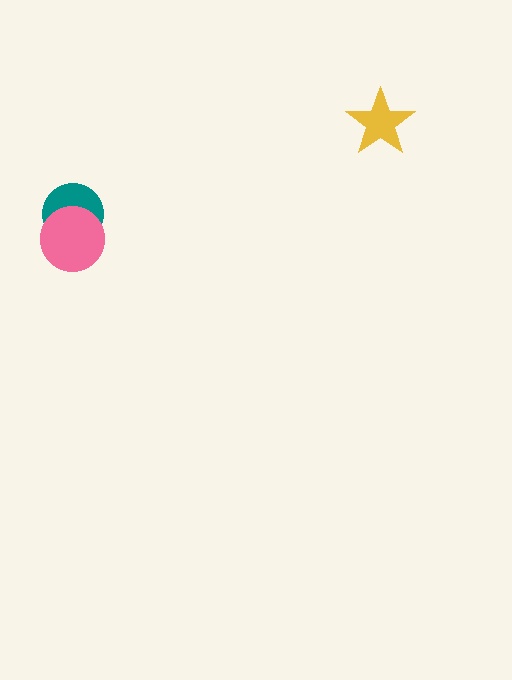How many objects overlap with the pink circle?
1 object overlaps with the pink circle.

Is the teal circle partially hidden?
Yes, it is partially covered by another shape.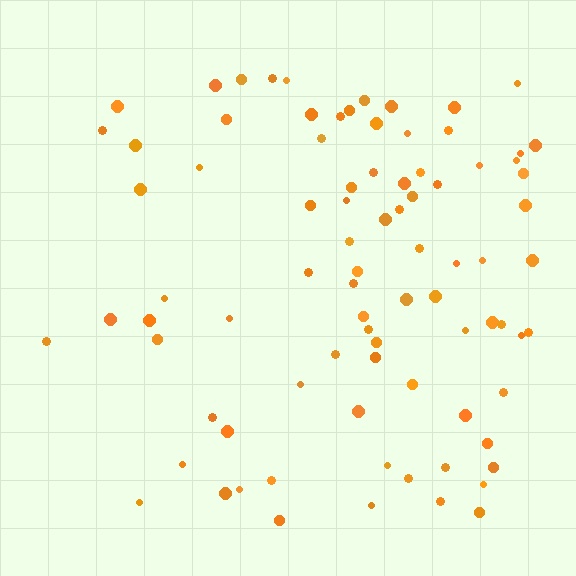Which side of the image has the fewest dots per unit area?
The left.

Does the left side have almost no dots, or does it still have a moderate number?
Still a moderate number, just noticeably fewer than the right.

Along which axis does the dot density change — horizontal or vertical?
Horizontal.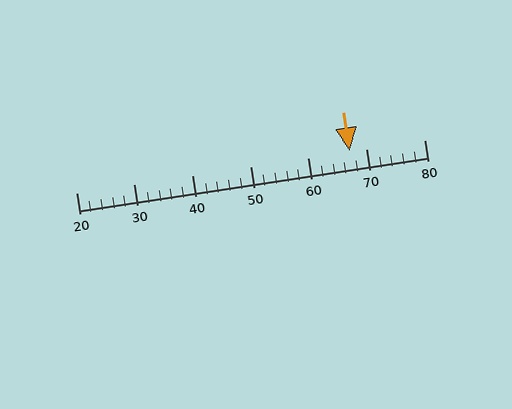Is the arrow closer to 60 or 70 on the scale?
The arrow is closer to 70.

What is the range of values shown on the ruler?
The ruler shows values from 20 to 80.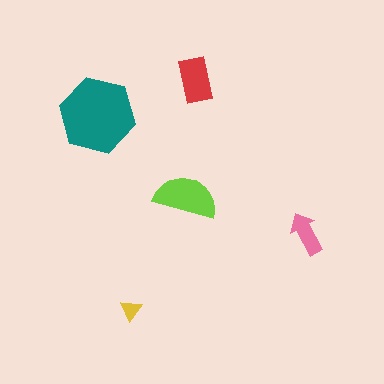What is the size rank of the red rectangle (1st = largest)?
3rd.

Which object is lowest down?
The yellow triangle is bottommost.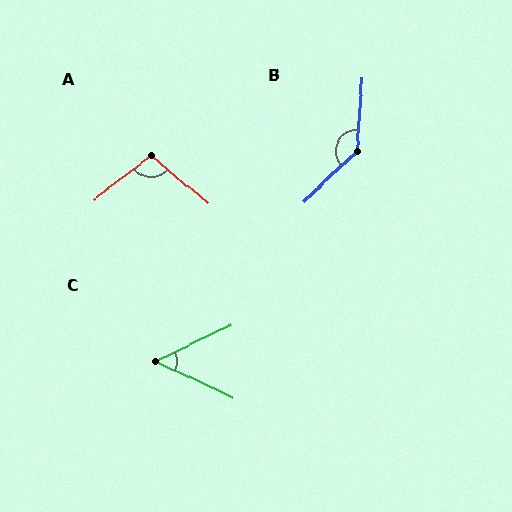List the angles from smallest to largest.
C (51°), A (102°), B (137°).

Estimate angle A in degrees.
Approximately 102 degrees.